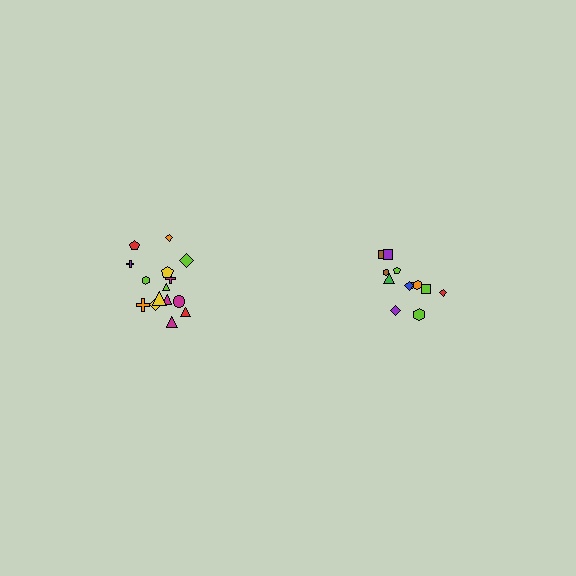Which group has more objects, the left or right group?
The left group.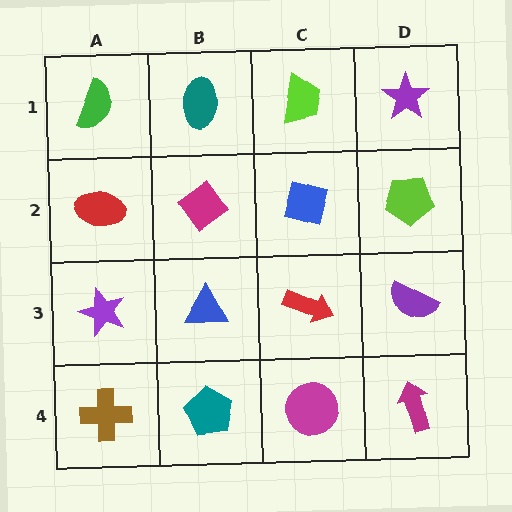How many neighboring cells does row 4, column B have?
3.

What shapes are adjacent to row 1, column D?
A lime pentagon (row 2, column D), a lime trapezoid (row 1, column C).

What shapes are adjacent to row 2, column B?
A teal ellipse (row 1, column B), a blue triangle (row 3, column B), a red ellipse (row 2, column A), a blue diamond (row 2, column C).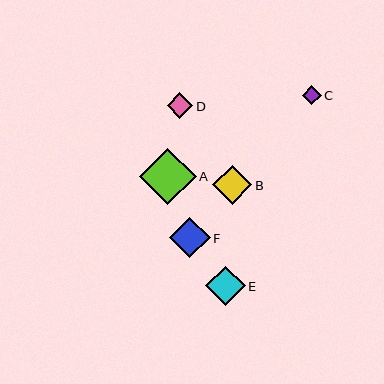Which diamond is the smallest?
Diamond C is the smallest with a size of approximately 19 pixels.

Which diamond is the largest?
Diamond A is the largest with a size of approximately 57 pixels.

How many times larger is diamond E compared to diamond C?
Diamond E is approximately 2.1 times the size of diamond C.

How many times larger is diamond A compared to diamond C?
Diamond A is approximately 3.0 times the size of diamond C.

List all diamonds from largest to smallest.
From largest to smallest: A, F, E, B, D, C.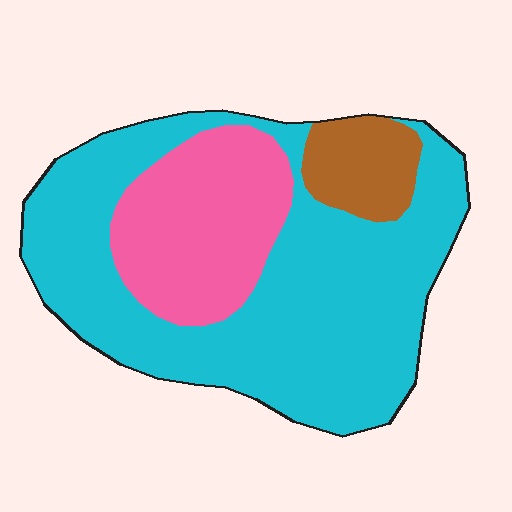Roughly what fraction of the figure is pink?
Pink takes up less than a quarter of the figure.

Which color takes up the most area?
Cyan, at roughly 65%.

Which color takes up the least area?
Brown, at roughly 10%.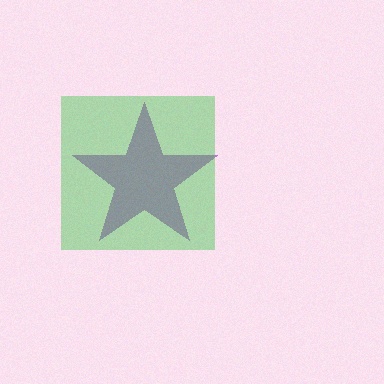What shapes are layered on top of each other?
The layered shapes are: a purple star, a green square.